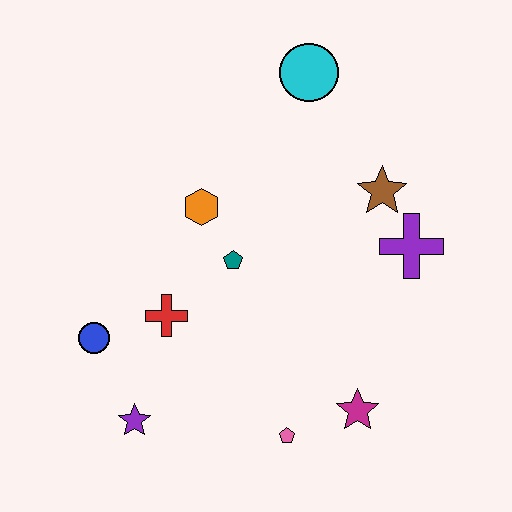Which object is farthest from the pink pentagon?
The cyan circle is farthest from the pink pentagon.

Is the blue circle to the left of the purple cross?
Yes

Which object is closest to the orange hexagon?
The teal pentagon is closest to the orange hexagon.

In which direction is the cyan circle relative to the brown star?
The cyan circle is above the brown star.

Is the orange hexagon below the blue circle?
No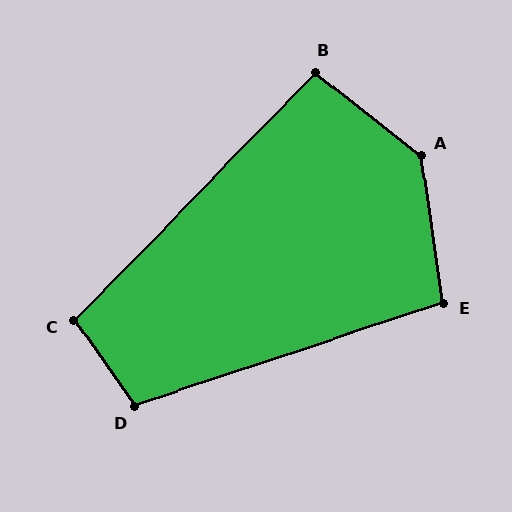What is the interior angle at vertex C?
Approximately 101 degrees (obtuse).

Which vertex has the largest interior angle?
A, at approximately 137 degrees.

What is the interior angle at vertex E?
Approximately 100 degrees (obtuse).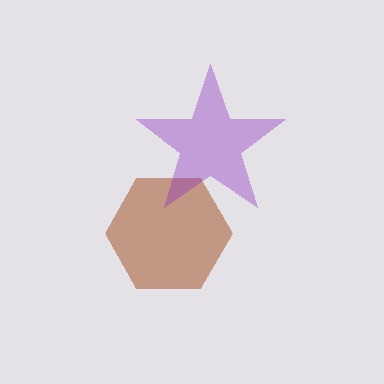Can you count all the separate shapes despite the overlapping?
Yes, there are 2 separate shapes.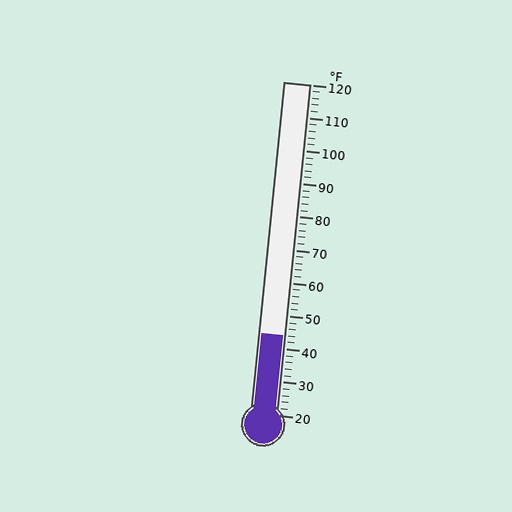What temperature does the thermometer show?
The thermometer shows approximately 44°F.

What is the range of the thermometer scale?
The thermometer scale ranges from 20°F to 120°F.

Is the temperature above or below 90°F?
The temperature is below 90°F.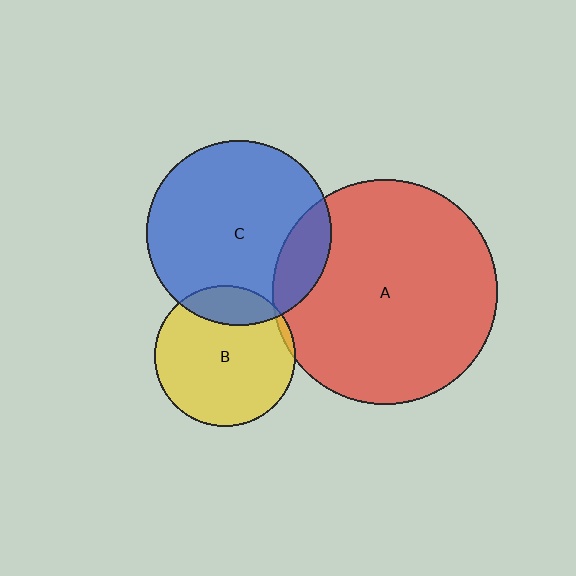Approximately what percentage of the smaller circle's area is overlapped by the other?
Approximately 20%.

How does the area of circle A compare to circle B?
Approximately 2.5 times.